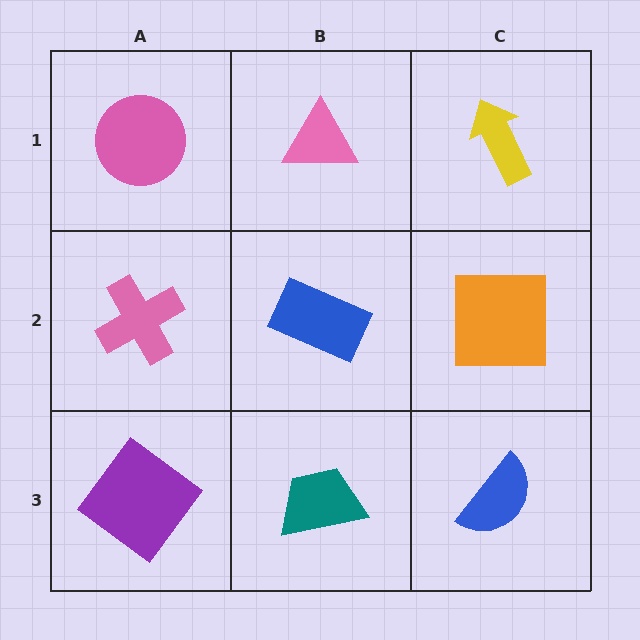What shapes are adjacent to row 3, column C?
An orange square (row 2, column C), a teal trapezoid (row 3, column B).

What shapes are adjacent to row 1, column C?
An orange square (row 2, column C), a pink triangle (row 1, column B).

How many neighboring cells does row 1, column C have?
2.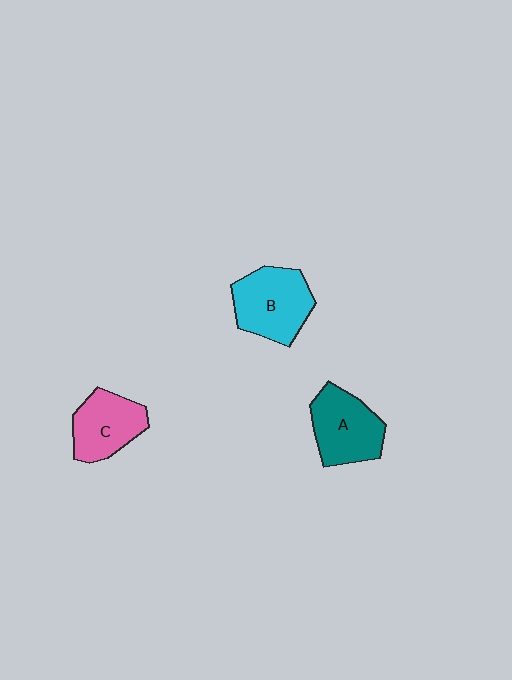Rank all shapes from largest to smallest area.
From largest to smallest: B (cyan), A (teal), C (pink).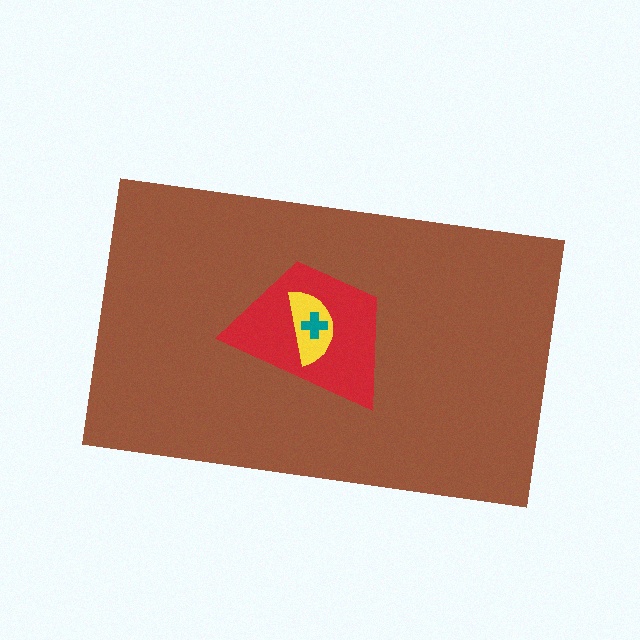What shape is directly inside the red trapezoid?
The yellow semicircle.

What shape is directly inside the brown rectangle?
The red trapezoid.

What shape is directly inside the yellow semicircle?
The teal cross.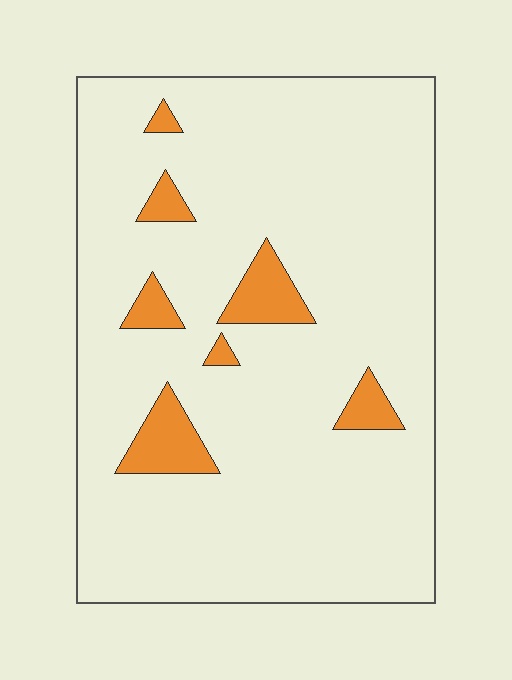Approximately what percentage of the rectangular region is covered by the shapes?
Approximately 10%.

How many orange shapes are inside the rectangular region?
7.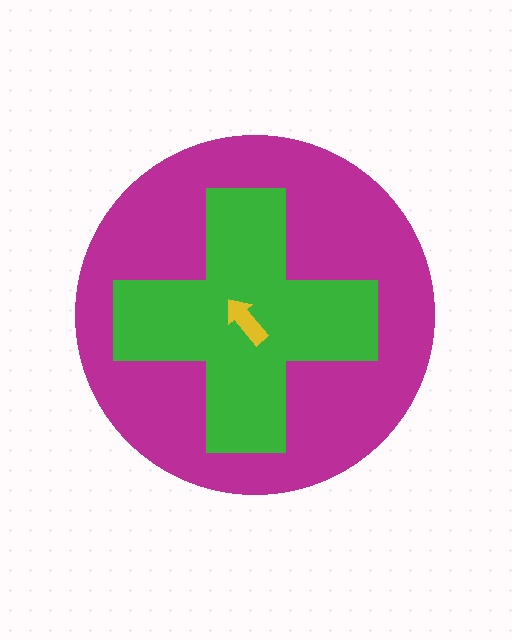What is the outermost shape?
The magenta circle.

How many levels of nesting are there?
3.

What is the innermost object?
The yellow arrow.